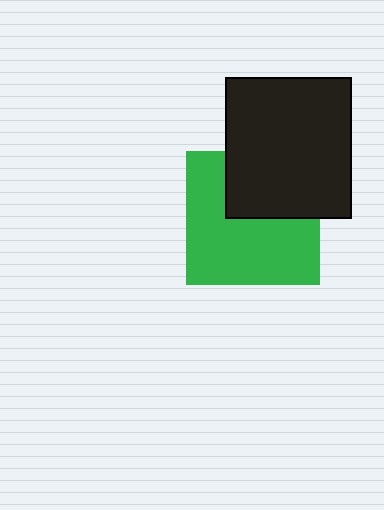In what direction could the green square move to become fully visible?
The green square could move down. That would shift it out from behind the black rectangle entirely.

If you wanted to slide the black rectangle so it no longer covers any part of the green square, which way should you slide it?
Slide it up — that is the most direct way to separate the two shapes.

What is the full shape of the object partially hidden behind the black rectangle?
The partially hidden object is a green square.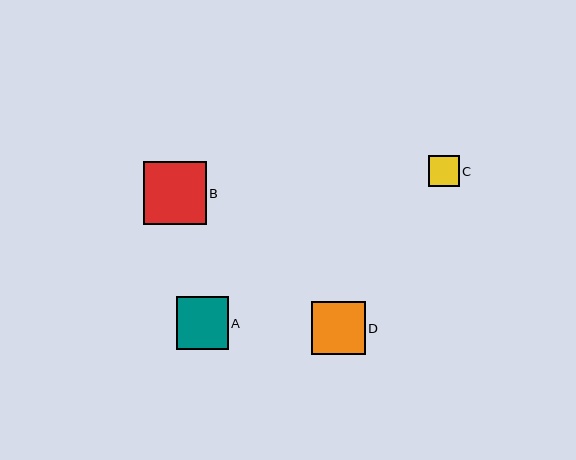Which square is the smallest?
Square C is the smallest with a size of approximately 31 pixels.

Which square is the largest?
Square B is the largest with a size of approximately 63 pixels.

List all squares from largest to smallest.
From largest to smallest: B, D, A, C.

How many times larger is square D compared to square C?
Square D is approximately 1.7 times the size of square C.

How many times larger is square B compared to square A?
Square B is approximately 1.2 times the size of square A.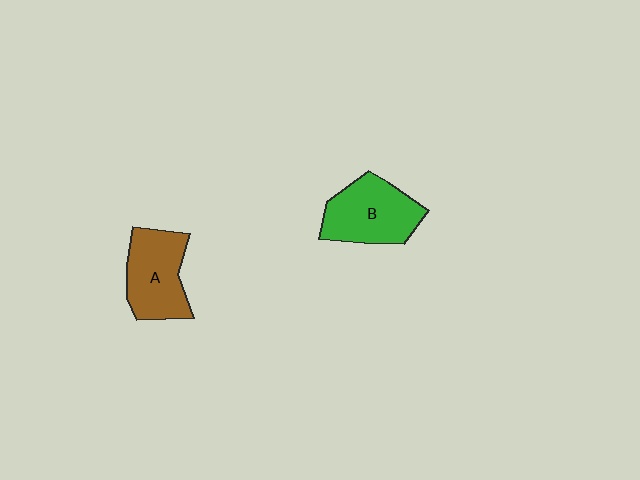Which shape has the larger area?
Shape B (green).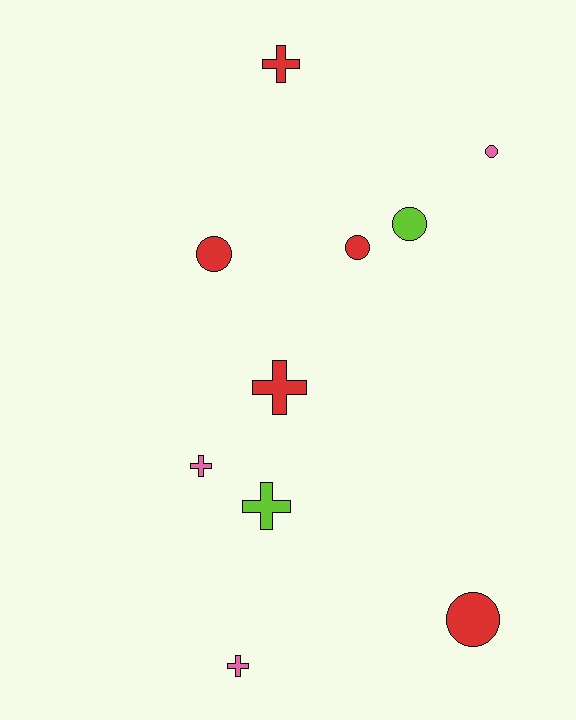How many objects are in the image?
There are 10 objects.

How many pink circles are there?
There is 1 pink circle.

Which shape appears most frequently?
Cross, with 5 objects.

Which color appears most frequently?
Red, with 5 objects.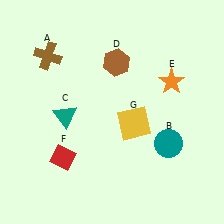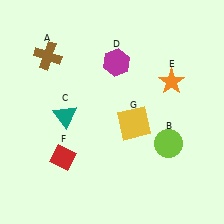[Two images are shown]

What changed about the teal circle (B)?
In Image 1, B is teal. In Image 2, it changed to lime.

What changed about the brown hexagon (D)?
In Image 1, D is brown. In Image 2, it changed to magenta.